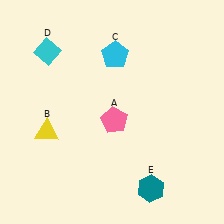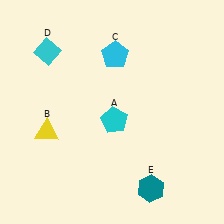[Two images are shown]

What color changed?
The pentagon (A) changed from pink in Image 1 to cyan in Image 2.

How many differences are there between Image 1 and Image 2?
There is 1 difference between the two images.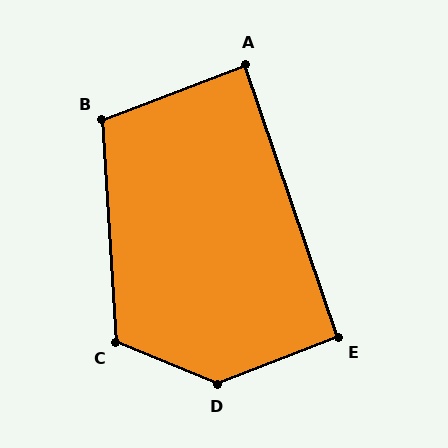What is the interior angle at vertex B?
Approximately 107 degrees (obtuse).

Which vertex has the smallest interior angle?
A, at approximately 88 degrees.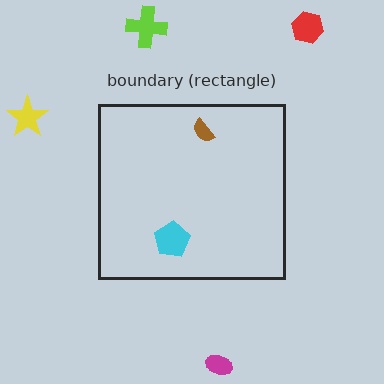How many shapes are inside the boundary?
2 inside, 4 outside.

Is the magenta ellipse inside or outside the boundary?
Outside.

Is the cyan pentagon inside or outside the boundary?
Inside.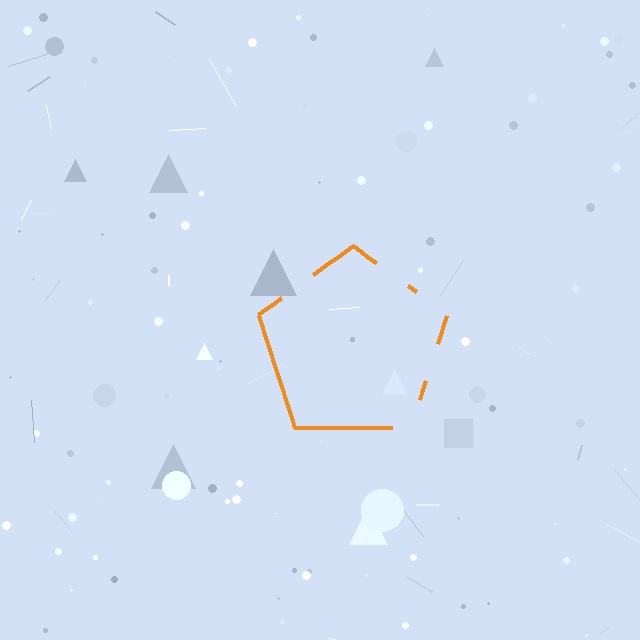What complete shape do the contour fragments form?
The contour fragments form a pentagon.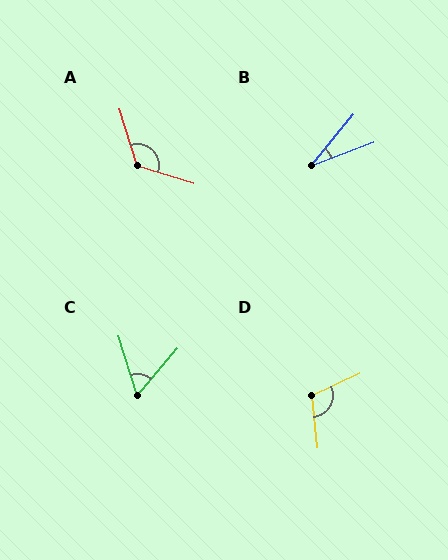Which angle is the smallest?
B, at approximately 30 degrees.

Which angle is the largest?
A, at approximately 125 degrees.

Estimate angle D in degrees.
Approximately 108 degrees.